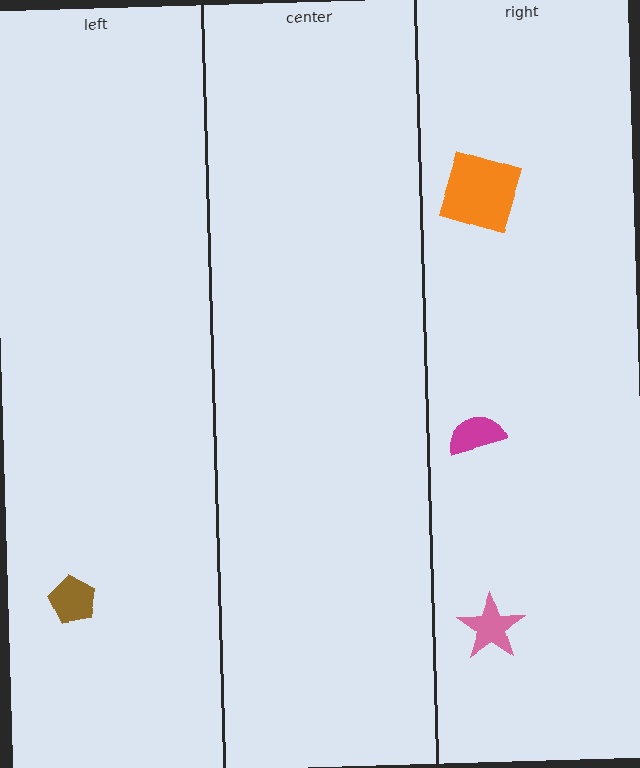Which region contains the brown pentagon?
The left region.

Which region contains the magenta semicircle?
The right region.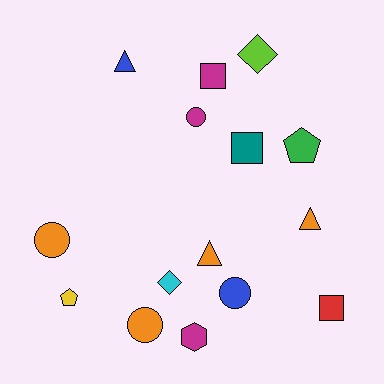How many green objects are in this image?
There is 1 green object.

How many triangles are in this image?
There are 3 triangles.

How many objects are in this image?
There are 15 objects.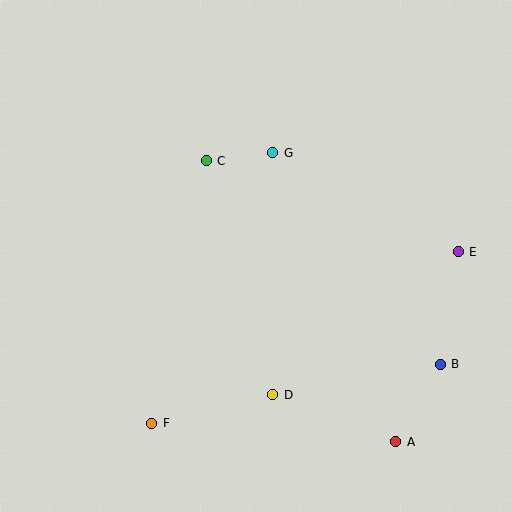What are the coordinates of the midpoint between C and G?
The midpoint between C and G is at (239, 157).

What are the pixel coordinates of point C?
Point C is at (206, 161).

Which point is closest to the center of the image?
Point G at (273, 153) is closest to the center.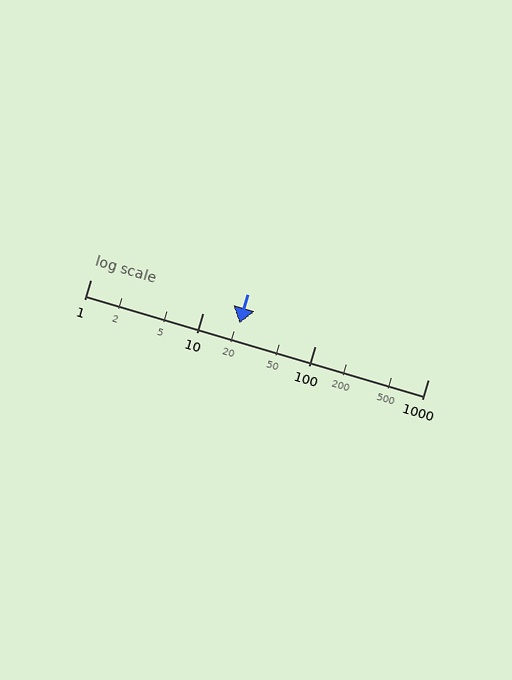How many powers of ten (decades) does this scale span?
The scale spans 3 decades, from 1 to 1000.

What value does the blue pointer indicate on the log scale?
The pointer indicates approximately 21.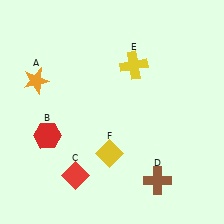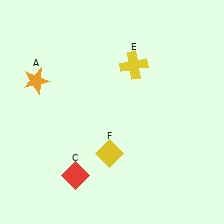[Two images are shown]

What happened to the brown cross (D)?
The brown cross (D) was removed in Image 2. It was in the bottom-right area of Image 1.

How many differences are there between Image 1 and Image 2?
There are 2 differences between the two images.